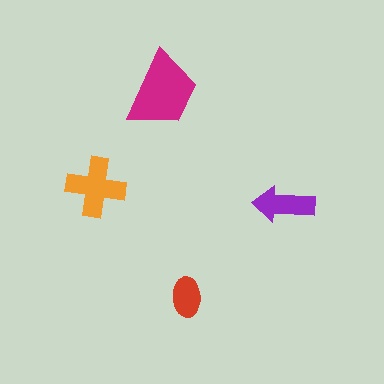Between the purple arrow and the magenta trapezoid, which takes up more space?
The magenta trapezoid.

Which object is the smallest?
The red ellipse.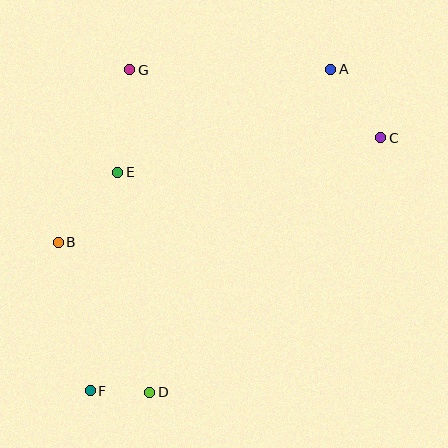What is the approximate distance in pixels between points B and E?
The distance between B and E is approximately 92 pixels.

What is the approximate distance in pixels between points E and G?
The distance between E and G is approximately 103 pixels.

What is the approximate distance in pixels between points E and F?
The distance between E and F is approximately 220 pixels.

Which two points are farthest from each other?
Points A and F are farthest from each other.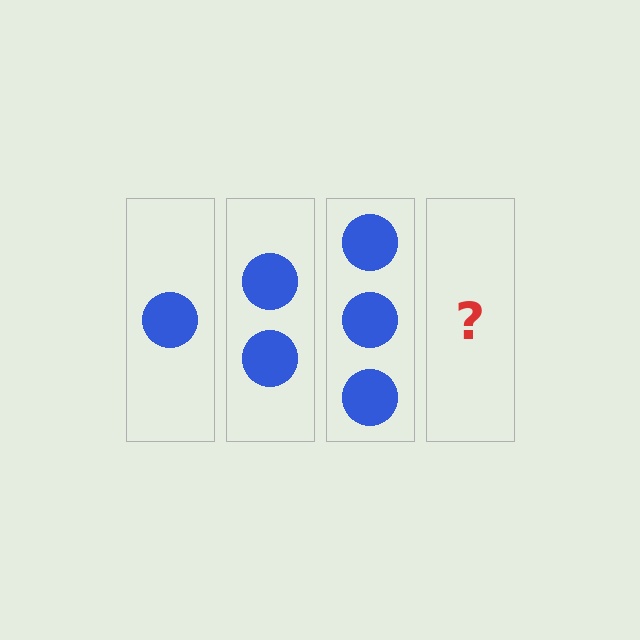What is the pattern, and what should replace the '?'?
The pattern is that each step adds one more circle. The '?' should be 4 circles.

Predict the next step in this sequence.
The next step is 4 circles.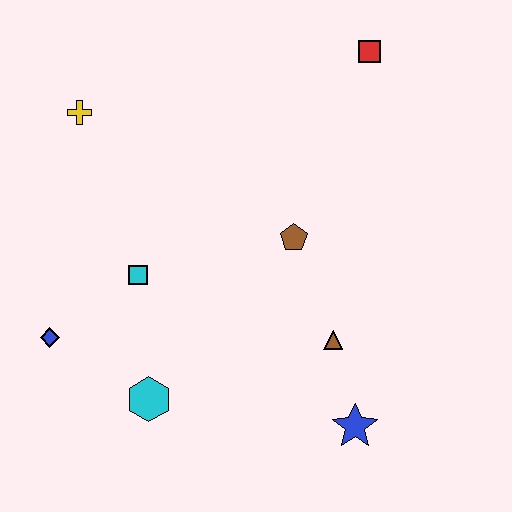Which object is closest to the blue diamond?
The cyan square is closest to the blue diamond.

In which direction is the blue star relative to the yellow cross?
The blue star is below the yellow cross.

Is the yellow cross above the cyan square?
Yes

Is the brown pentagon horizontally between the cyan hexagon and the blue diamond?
No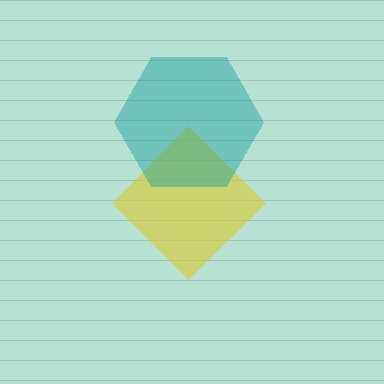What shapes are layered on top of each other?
The layered shapes are: a yellow diamond, a teal hexagon.